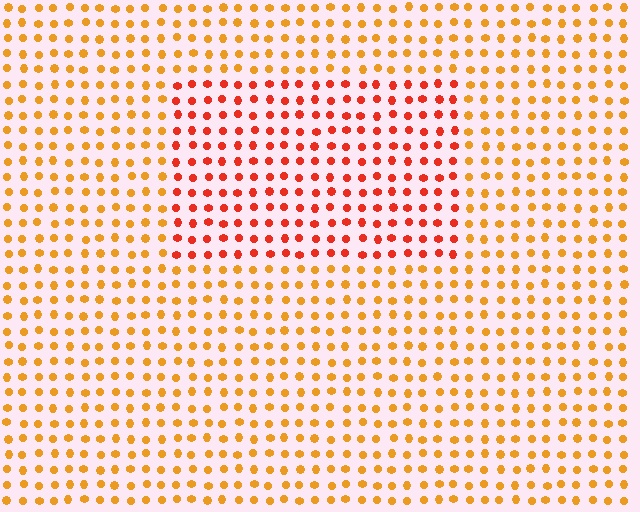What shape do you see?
I see a rectangle.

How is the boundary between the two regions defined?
The boundary is defined purely by a slight shift in hue (about 33 degrees). Spacing, size, and orientation are identical on both sides.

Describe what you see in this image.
The image is filled with small orange elements in a uniform arrangement. A rectangle-shaped region is visible where the elements are tinted to a slightly different hue, forming a subtle color boundary.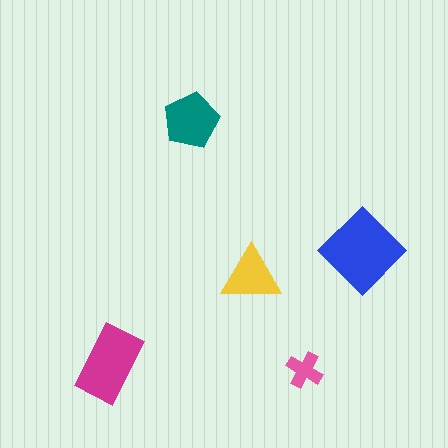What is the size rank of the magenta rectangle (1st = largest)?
2nd.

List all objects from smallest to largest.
The pink cross, the yellow triangle, the teal pentagon, the magenta rectangle, the blue diamond.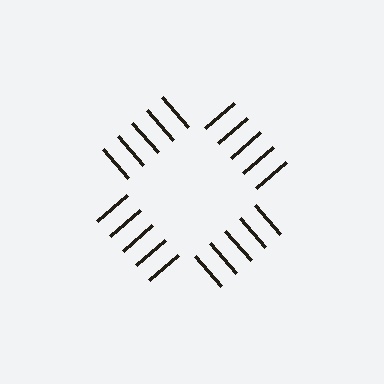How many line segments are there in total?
20 — 5 along each of the 4 edges.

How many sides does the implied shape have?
4 sides — the line-ends trace a square.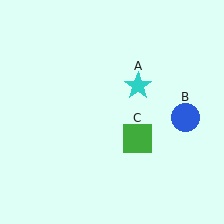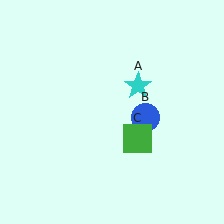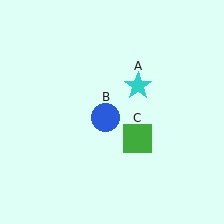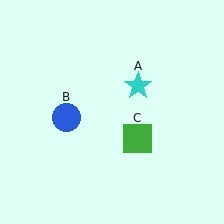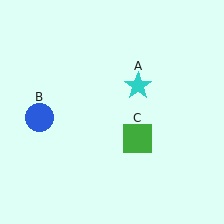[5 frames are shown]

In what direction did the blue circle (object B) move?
The blue circle (object B) moved left.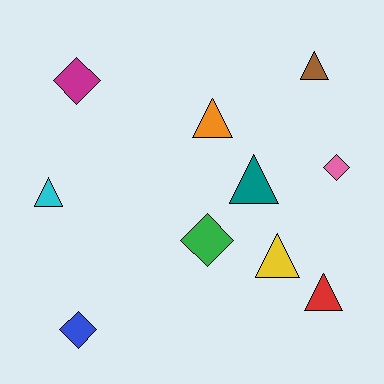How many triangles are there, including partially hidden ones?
There are 6 triangles.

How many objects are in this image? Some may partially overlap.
There are 10 objects.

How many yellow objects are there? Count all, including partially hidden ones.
There is 1 yellow object.